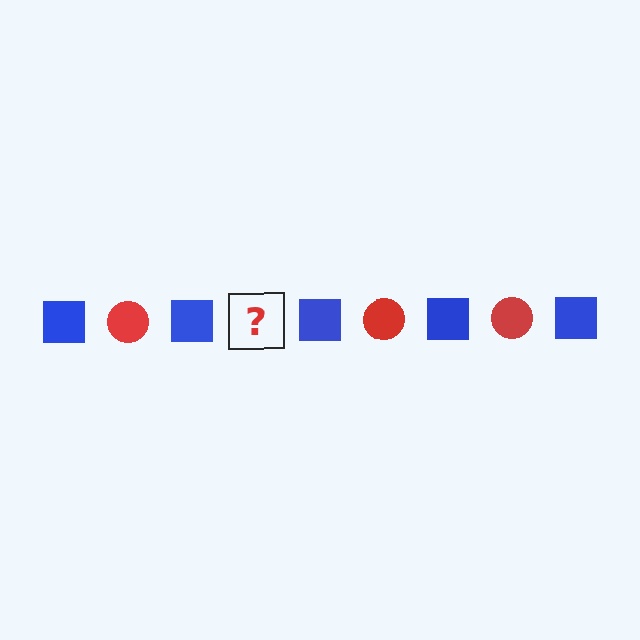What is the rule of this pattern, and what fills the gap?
The rule is that the pattern alternates between blue square and red circle. The gap should be filled with a red circle.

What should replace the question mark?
The question mark should be replaced with a red circle.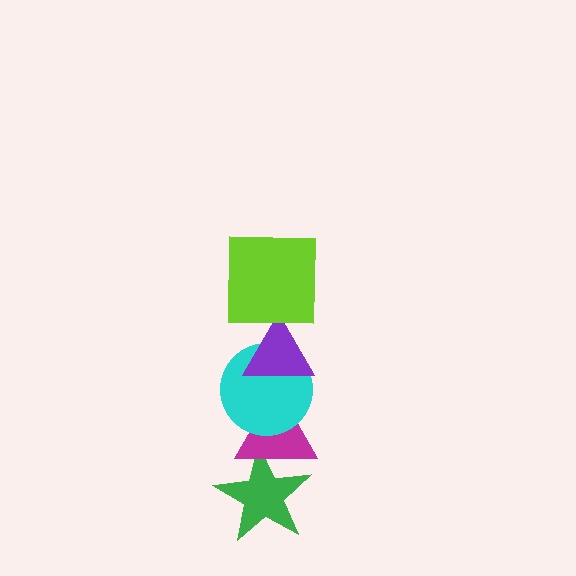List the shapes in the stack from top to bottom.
From top to bottom: the lime square, the purple triangle, the cyan circle, the magenta triangle, the green star.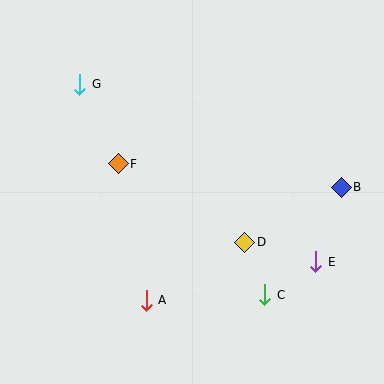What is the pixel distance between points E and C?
The distance between E and C is 61 pixels.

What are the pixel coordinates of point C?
Point C is at (265, 295).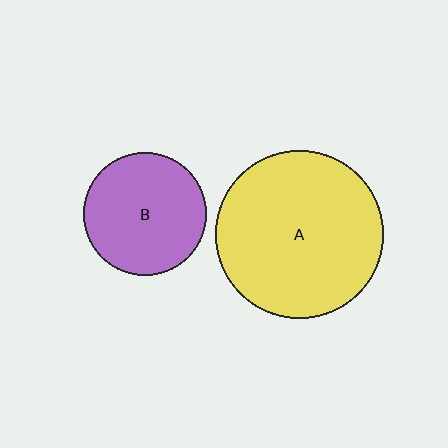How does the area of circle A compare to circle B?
Approximately 1.9 times.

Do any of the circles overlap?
No, none of the circles overlap.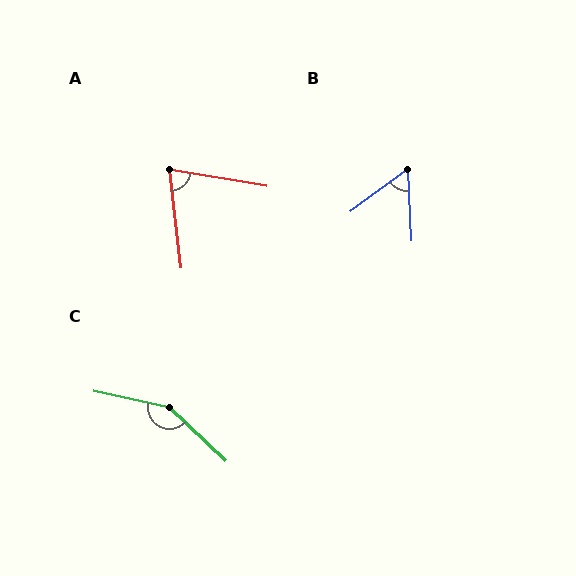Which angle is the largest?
C, at approximately 148 degrees.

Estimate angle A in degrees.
Approximately 74 degrees.